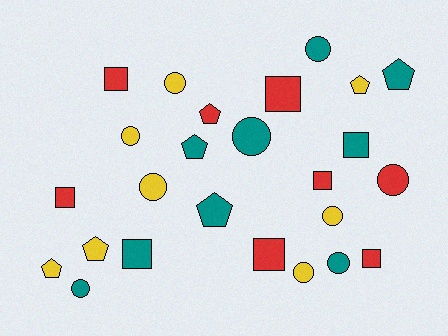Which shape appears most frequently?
Circle, with 10 objects.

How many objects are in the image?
There are 25 objects.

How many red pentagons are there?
There is 1 red pentagon.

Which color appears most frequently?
Teal, with 9 objects.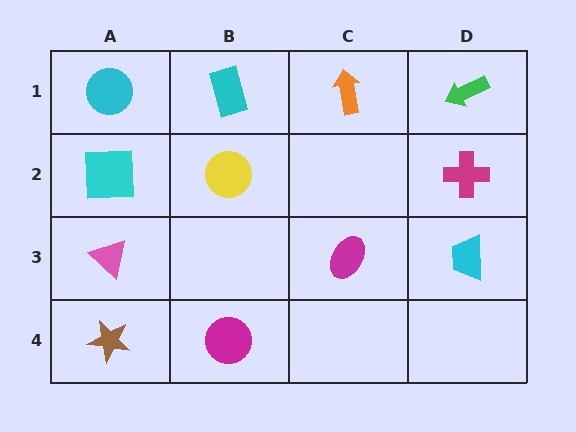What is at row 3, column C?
A magenta ellipse.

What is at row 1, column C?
An orange arrow.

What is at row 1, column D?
A green arrow.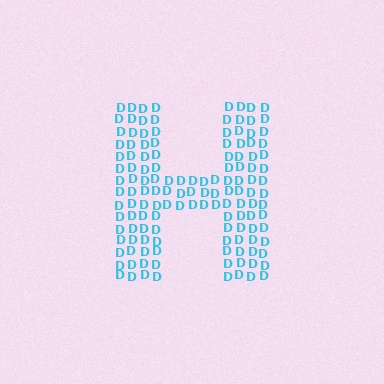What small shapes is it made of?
It is made of small letter D's.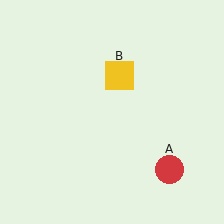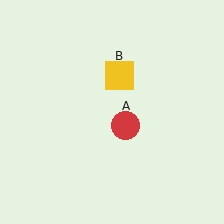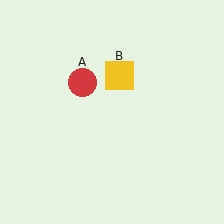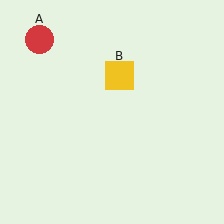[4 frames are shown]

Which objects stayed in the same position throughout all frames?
Yellow square (object B) remained stationary.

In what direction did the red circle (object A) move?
The red circle (object A) moved up and to the left.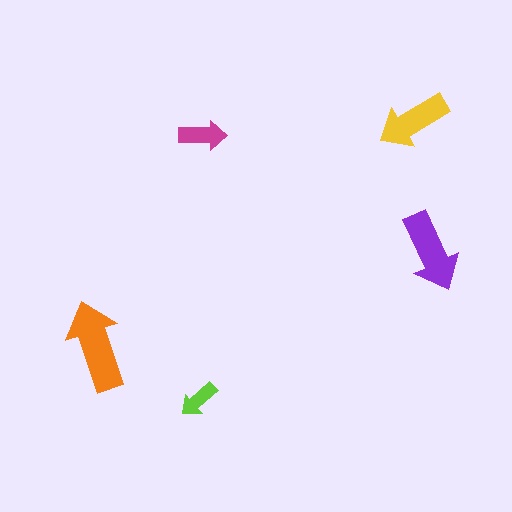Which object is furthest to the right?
The purple arrow is rightmost.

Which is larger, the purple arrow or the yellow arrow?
The purple one.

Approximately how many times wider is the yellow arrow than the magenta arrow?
About 1.5 times wider.